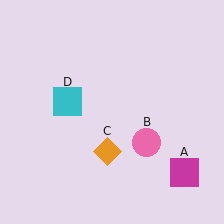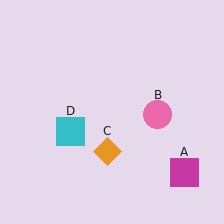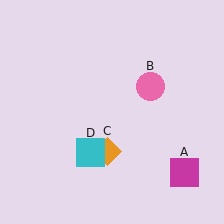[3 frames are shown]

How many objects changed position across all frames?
2 objects changed position: pink circle (object B), cyan square (object D).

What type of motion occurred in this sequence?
The pink circle (object B), cyan square (object D) rotated counterclockwise around the center of the scene.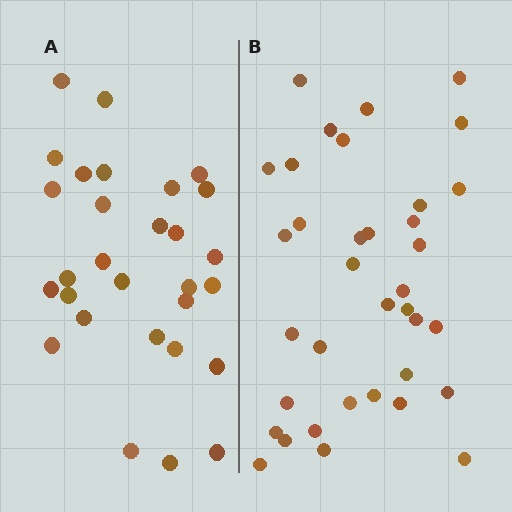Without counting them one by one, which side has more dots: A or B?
Region B (the right region) has more dots.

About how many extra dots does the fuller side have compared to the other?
Region B has roughly 8 or so more dots than region A.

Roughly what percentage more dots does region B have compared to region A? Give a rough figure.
About 25% more.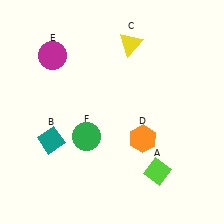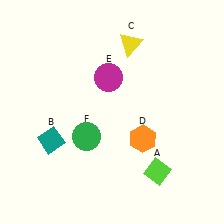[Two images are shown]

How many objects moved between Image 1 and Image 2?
1 object moved between the two images.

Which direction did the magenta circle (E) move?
The magenta circle (E) moved right.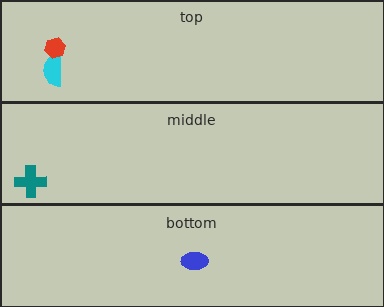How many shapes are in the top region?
2.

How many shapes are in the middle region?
1.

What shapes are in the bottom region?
The blue ellipse.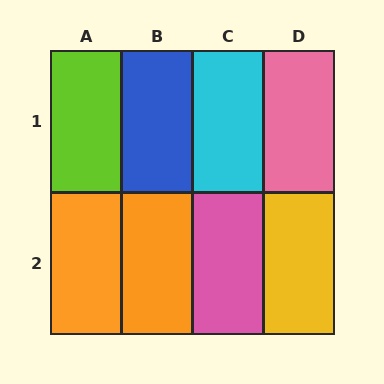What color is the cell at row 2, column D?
Yellow.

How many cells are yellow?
1 cell is yellow.